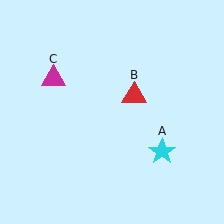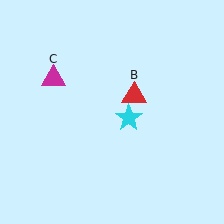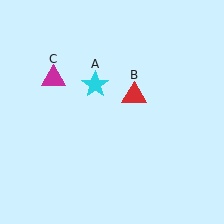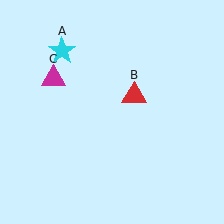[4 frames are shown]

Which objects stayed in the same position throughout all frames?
Red triangle (object B) and magenta triangle (object C) remained stationary.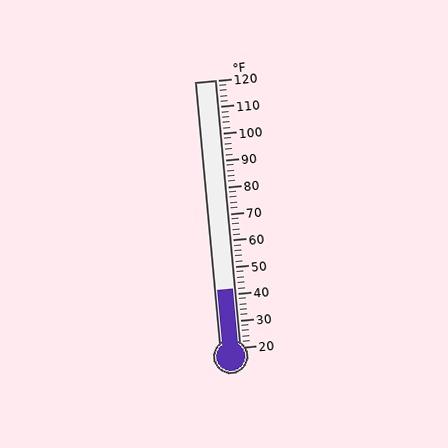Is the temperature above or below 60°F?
The temperature is below 60°F.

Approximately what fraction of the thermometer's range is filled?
The thermometer is filled to approximately 20% of its range.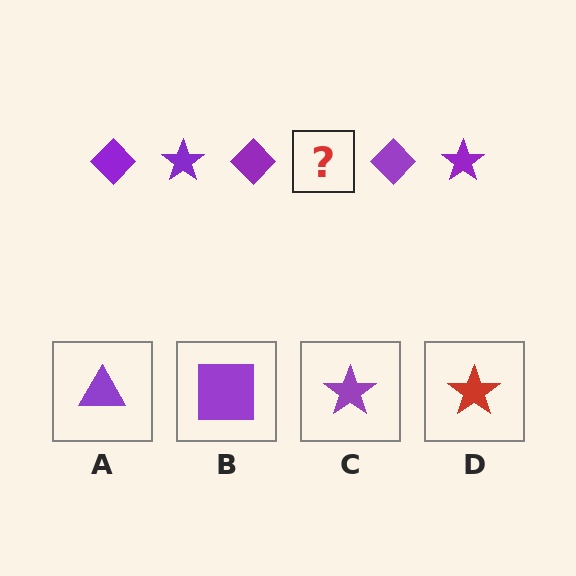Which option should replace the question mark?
Option C.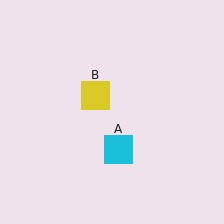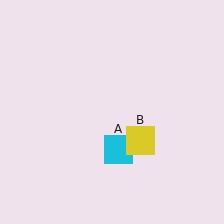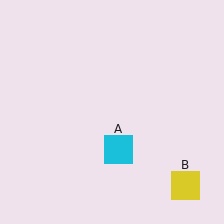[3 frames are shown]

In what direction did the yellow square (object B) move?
The yellow square (object B) moved down and to the right.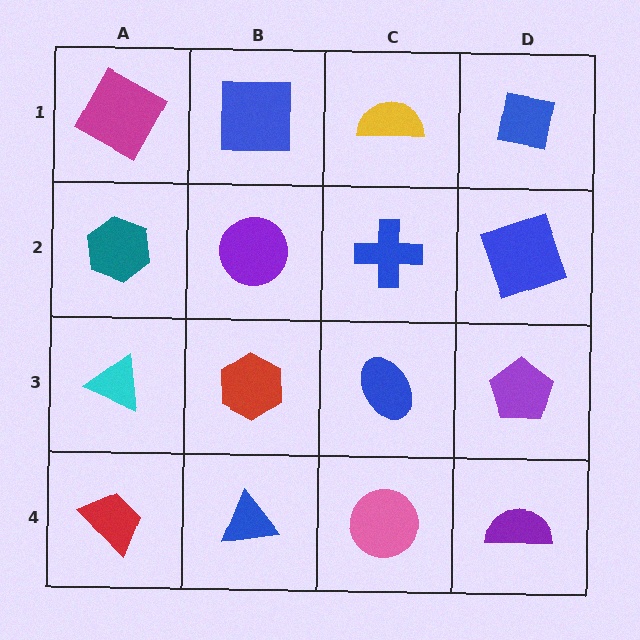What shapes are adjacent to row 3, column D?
A blue square (row 2, column D), a purple semicircle (row 4, column D), a blue ellipse (row 3, column C).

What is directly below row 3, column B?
A blue triangle.